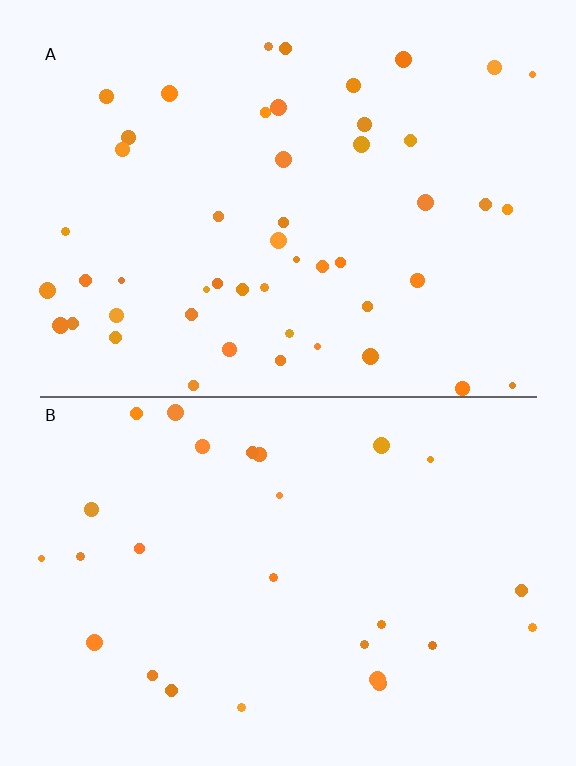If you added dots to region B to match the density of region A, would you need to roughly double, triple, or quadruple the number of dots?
Approximately double.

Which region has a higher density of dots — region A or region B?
A (the top).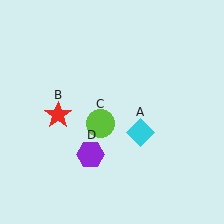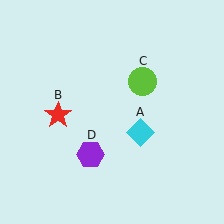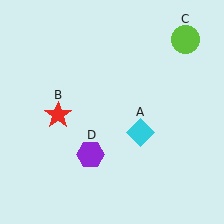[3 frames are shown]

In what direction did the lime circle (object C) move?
The lime circle (object C) moved up and to the right.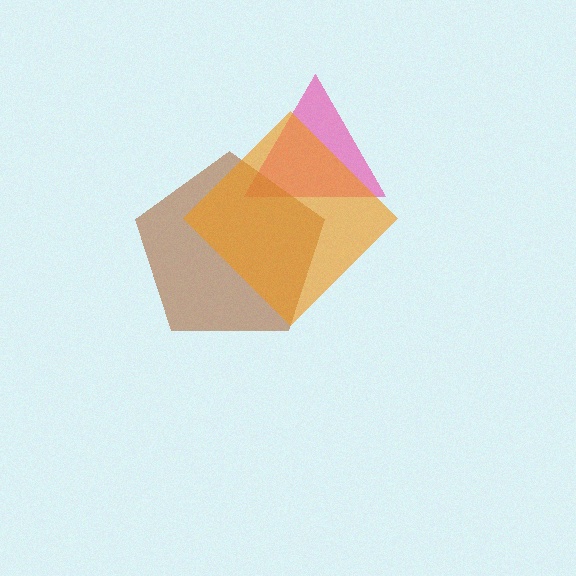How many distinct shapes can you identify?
There are 3 distinct shapes: a pink triangle, a brown pentagon, an orange diamond.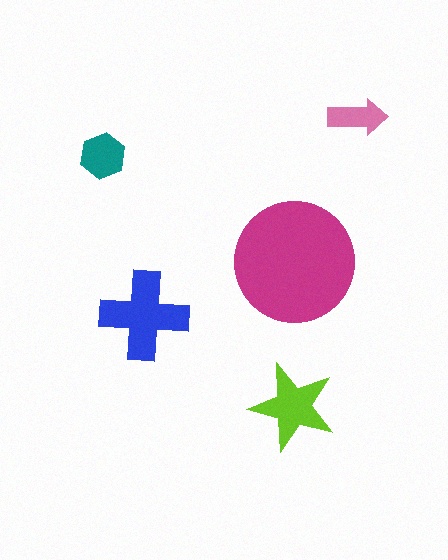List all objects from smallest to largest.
The pink arrow, the teal hexagon, the lime star, the blue cross, the magenta circle.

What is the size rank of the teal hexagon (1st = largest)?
4th.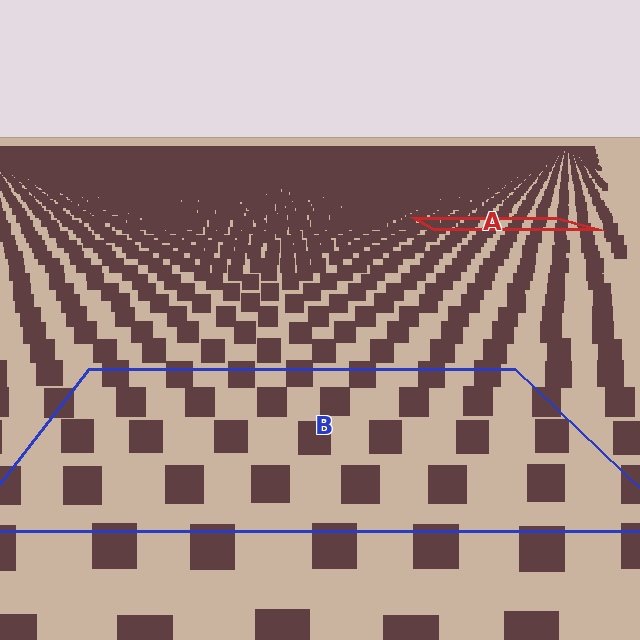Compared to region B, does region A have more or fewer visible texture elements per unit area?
Region A has more texture elements per unit area — they are packed more densely because it is farther away.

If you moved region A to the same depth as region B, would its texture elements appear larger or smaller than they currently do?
They would appear larger. At a closer depth, the same texture elements are projected at a bigger on-screen size.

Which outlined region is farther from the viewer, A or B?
Region A is farther from the viewer — the texture elements inside it appear smaller and more densely packed.